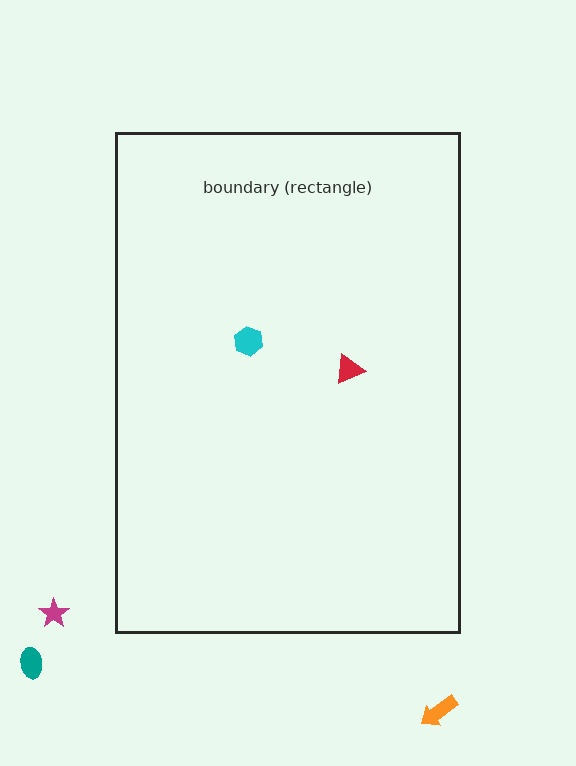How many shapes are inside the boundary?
2 inside, 3 outside.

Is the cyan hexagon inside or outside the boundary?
Inside.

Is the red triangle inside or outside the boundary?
Inside.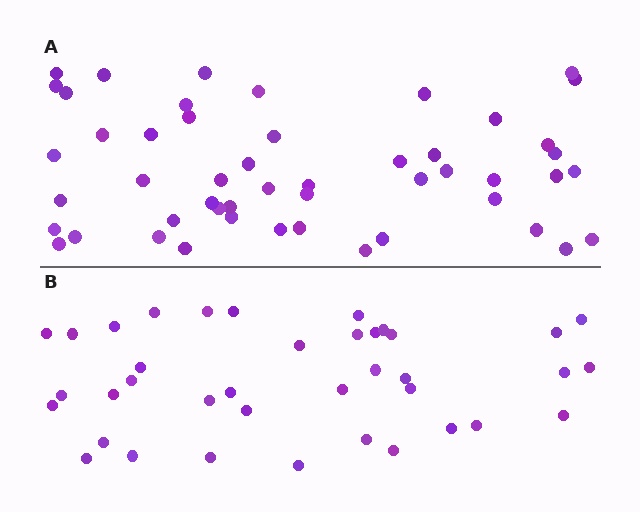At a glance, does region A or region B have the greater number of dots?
Region A (the top region) has more dots.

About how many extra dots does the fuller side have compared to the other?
Region A has roughly 12 or so more dots than region B.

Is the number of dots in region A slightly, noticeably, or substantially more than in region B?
Region A has noticeably more, but not dramatically so. The ratio is roughly 1.3 to 1.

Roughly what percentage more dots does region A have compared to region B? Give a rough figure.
About 30% more.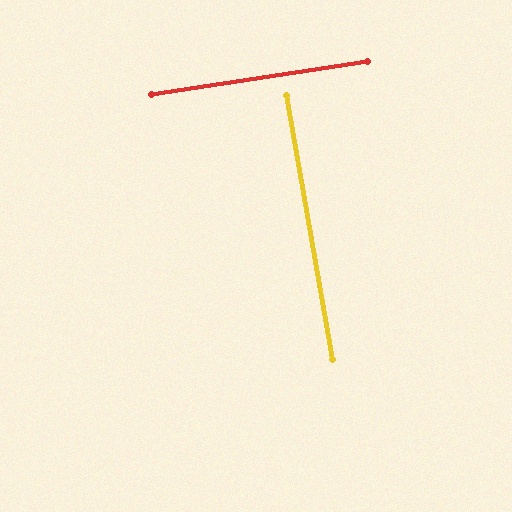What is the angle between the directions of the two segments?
Approximately 88 degrees.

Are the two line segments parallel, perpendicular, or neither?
Perpendicular — they meet at approximately 88°.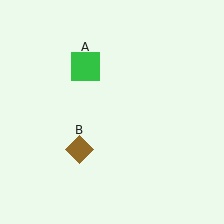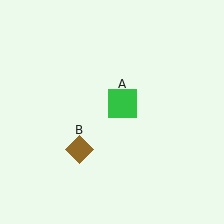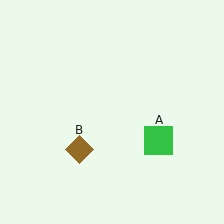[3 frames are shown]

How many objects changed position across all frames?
1 object changed position: green square (object A).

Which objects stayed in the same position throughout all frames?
Brown diamond (object B) remained stationary.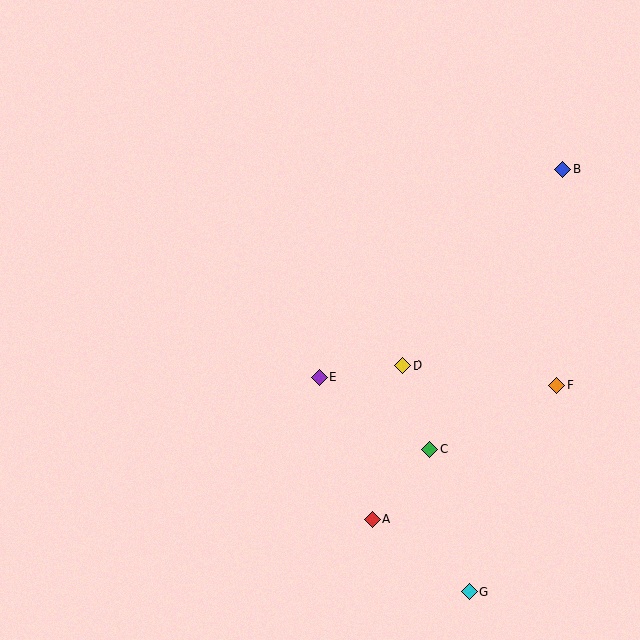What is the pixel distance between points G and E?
The distance between G and E is 262 pixels.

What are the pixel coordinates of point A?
Point A is at (373, 519).